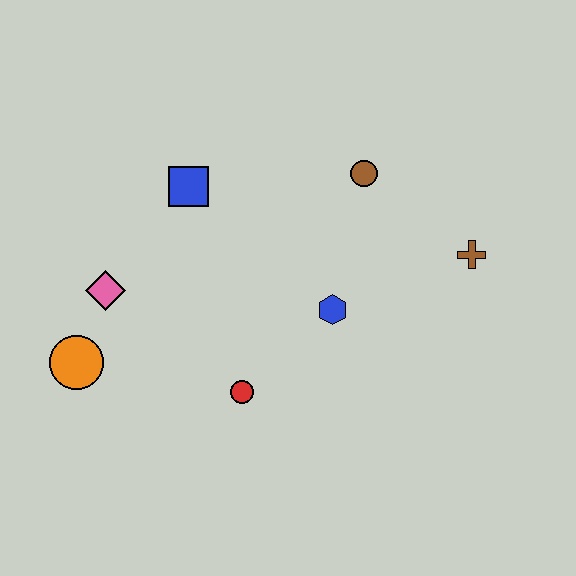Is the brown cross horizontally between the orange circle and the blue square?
No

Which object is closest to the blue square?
The pink diamond is closest to the blue square.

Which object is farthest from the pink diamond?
The brown cross is farthest from the pink diamond.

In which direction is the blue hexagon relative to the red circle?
The blue hexagon is to the right of the red circle.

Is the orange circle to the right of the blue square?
No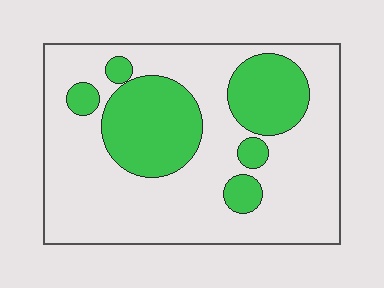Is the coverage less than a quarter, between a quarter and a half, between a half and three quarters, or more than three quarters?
Between a quarter and a half.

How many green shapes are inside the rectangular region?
6.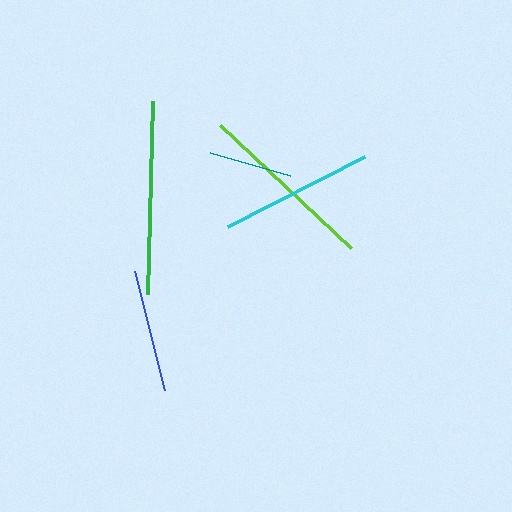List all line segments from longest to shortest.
From longest to shortest: green, lime, cyan, blue, teal.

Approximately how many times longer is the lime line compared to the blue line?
The lime line is approximately 1.5 times the length of the blue line.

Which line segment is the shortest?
The teal line is the shortest at approximately 83 pixels.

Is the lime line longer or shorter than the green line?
The green line is longer than the lime line.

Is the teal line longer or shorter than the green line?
The green line is longer than the teal line.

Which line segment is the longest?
The green line is the longest at approximately 193 pixels.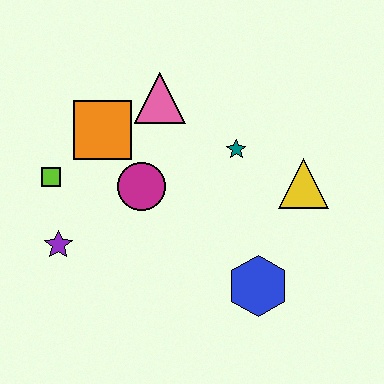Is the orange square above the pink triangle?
No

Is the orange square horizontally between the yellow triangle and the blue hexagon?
No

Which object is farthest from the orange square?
The blue hexagon is farthest from the orange square.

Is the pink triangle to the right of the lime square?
Yes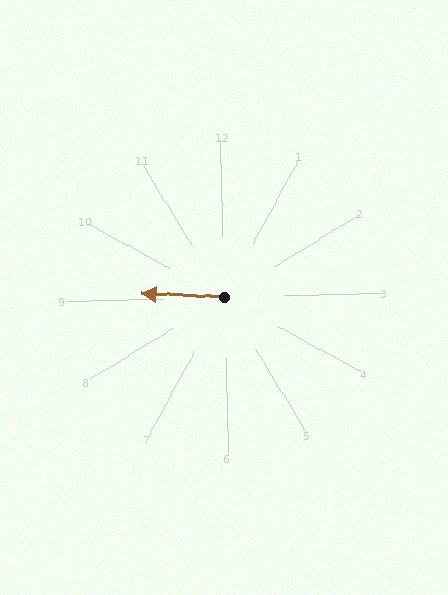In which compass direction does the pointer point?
West.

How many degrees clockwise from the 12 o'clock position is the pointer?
Approximately 274 degrees.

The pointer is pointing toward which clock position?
Roughly 9 o'clock.